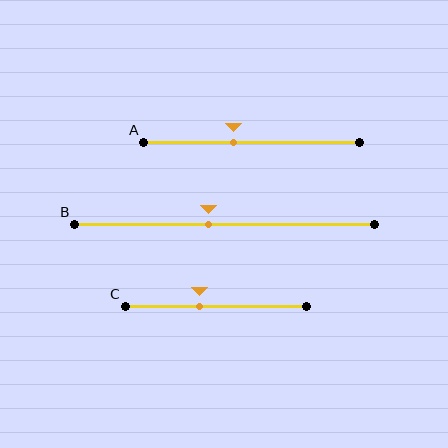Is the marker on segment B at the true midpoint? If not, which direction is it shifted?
No, the marker on segment B is shifted to the left by about 5% of the segment length.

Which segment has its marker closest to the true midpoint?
Segment B has its marker closest to the true midpoint.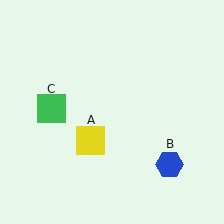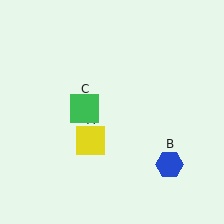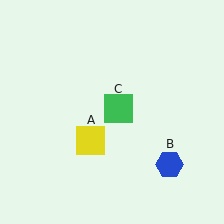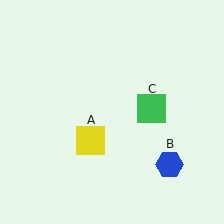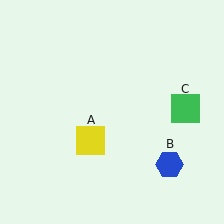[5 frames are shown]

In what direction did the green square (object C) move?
The green square (object C) moved right.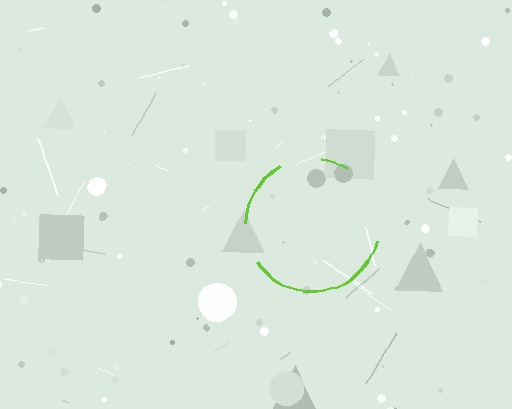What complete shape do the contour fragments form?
The contour fragments form a circle.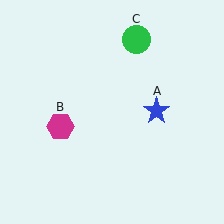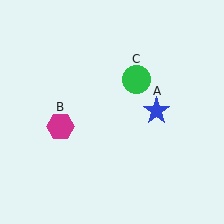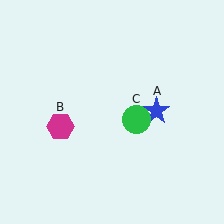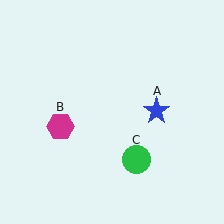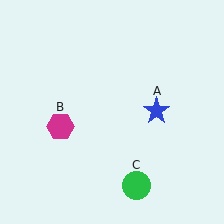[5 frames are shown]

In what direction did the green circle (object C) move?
The green circle (object C) moved down.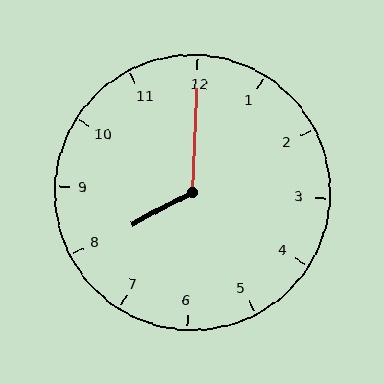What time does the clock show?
8:00.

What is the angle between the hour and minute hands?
Approximately 120 degrees.